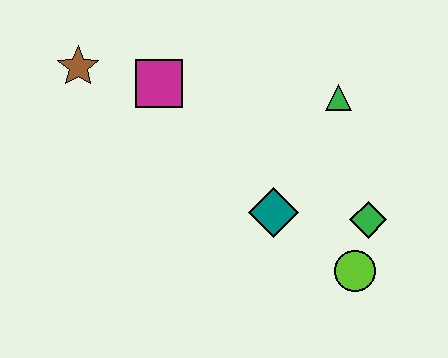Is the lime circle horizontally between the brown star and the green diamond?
Yes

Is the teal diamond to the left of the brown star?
No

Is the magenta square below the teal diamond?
No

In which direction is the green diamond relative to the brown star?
The green diamond is to the right of the brown star.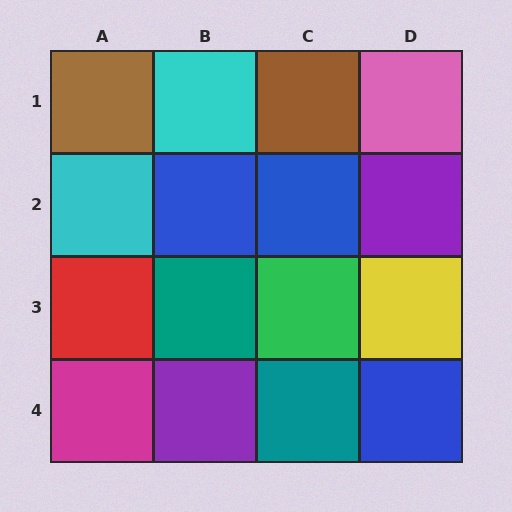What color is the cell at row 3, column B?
Teal.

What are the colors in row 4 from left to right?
Magenta, purple, teal, blue.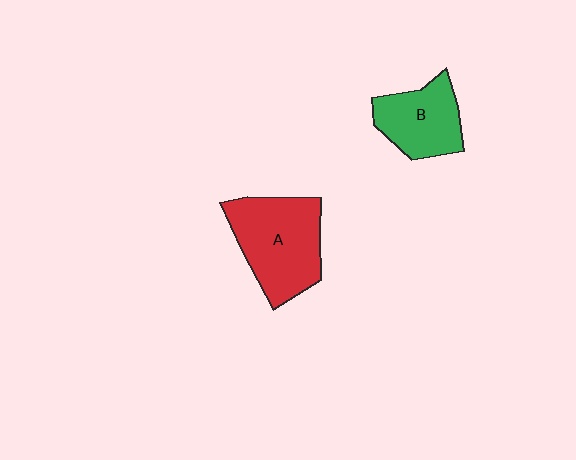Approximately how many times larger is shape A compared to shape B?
Approximately 1.4 times.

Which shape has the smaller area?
Shape B (green).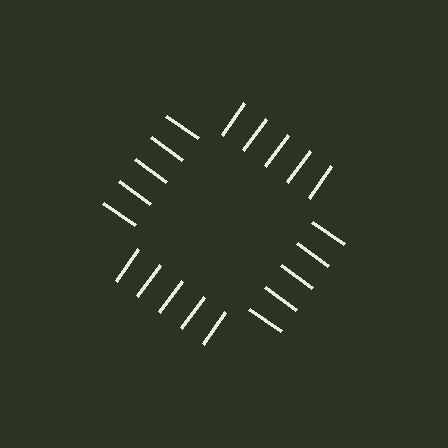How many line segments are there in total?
20 — 5 along each of the 4 edges.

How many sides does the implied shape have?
4 sides — the line-ends trace a square.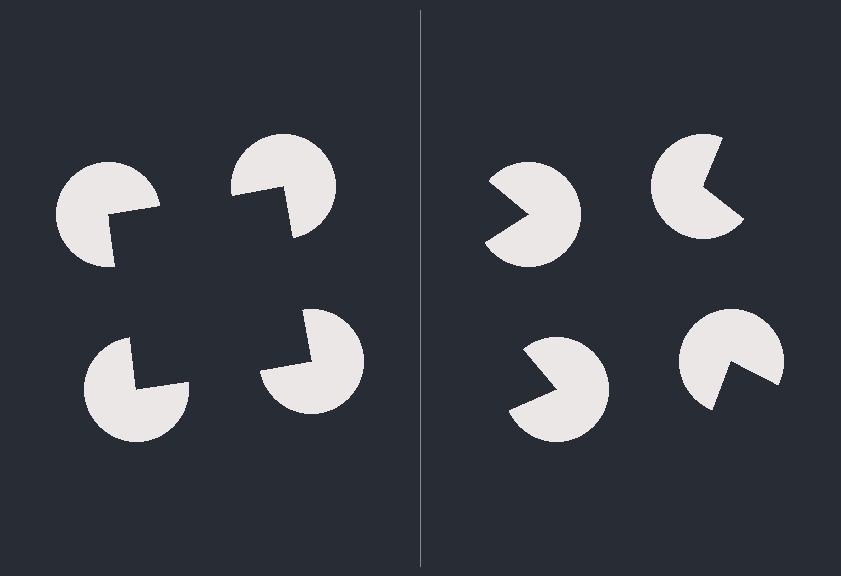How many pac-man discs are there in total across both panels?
8 — 4 on each side.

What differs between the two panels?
The pac-man discs are positioned identically on both sides; only the wedge orientations differ. On the left they align to a square; on the right they are misaligned.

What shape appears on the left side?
An illusory square.